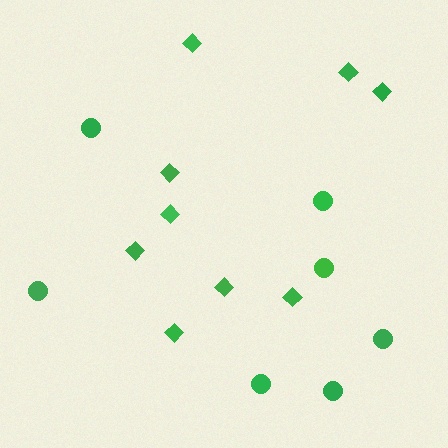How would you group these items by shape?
There are 2 groups: one group of circles (7) and one group of diamonds (9).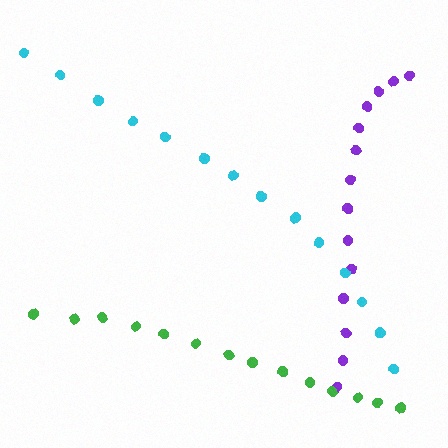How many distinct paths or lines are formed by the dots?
There are 3 distinct paths.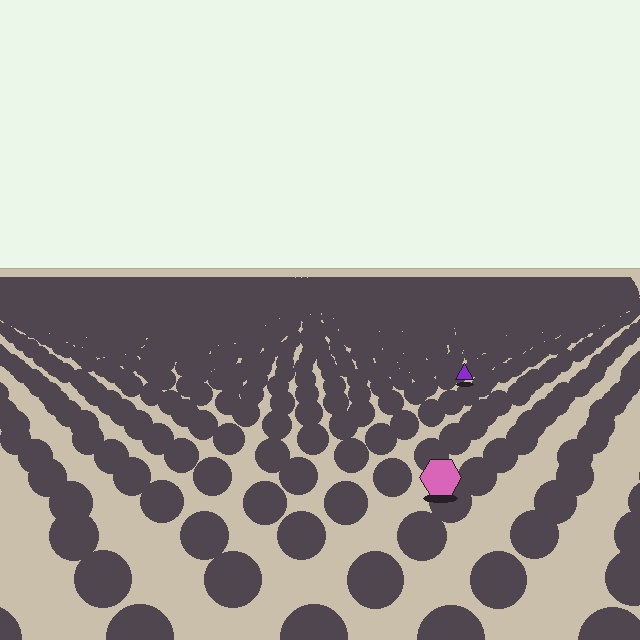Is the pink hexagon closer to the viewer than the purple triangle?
Yes. The pink hexagon is closer — you can tell from the texture gradient: the ground texture is coarser near it.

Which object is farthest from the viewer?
The purple triangle is farthest from the viewer. It appears smaller and the ground texture around it is denser.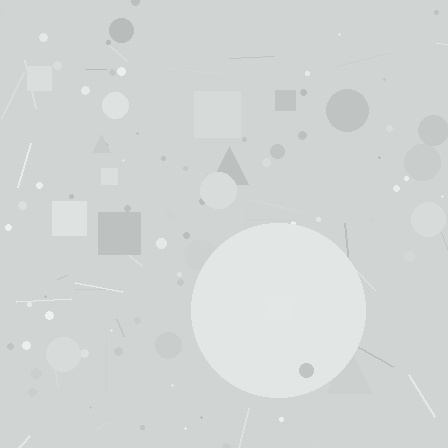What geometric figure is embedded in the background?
A circle is embedded in the background.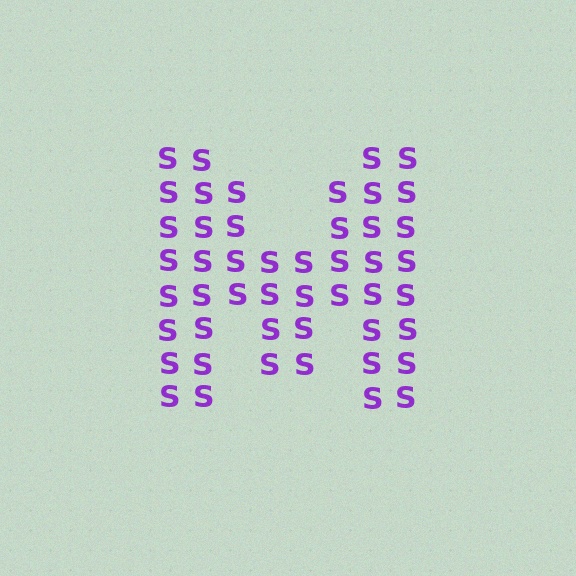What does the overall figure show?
The overall figure shows the letter M.